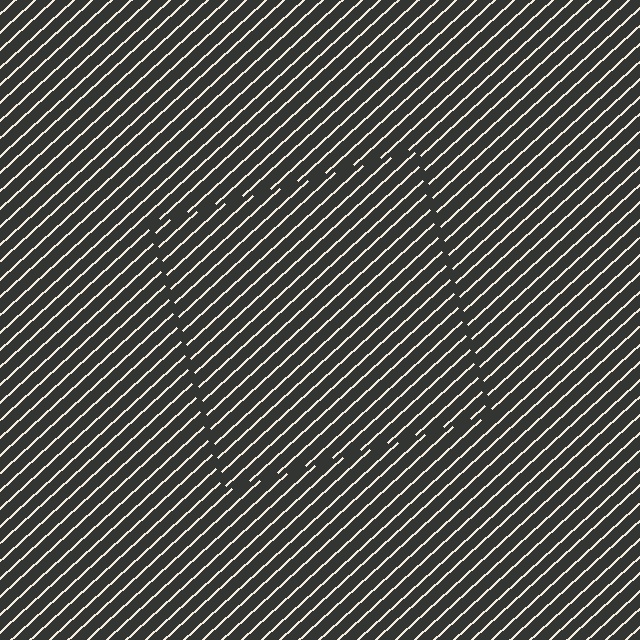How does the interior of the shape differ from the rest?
The interior of the shape contains the same grating, shifted by half a period — the contour is defined by the phase discontinuity where line-ends from the inner and outer gratings abut.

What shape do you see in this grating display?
An illusory square. The interior of the shape contains the same grating, shifted by half a period — the contour is defined by the phase discontinuity where line-ends from the inner and outer gratings abut.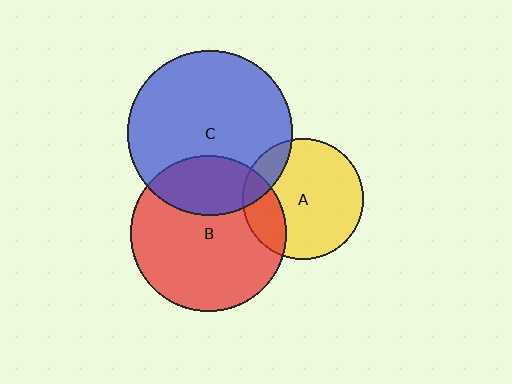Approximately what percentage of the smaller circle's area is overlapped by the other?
Approximately 20%.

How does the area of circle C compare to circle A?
Approximately 1.9 times.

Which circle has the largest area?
Circle C (blue).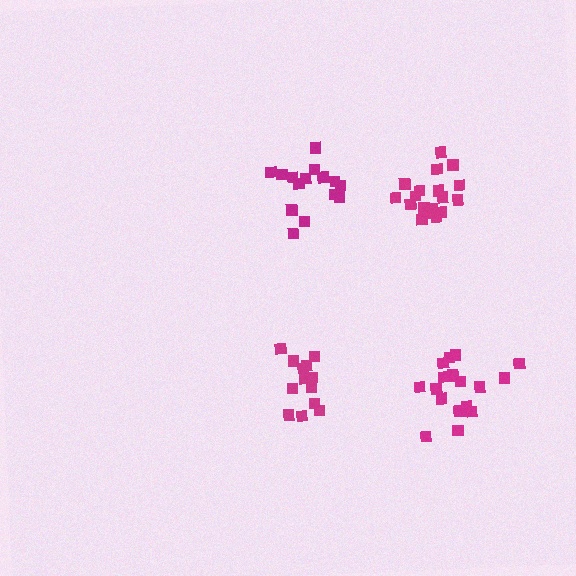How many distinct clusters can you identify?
There are 4 distinct clusters.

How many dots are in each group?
Group 1: 18 dots, Group 2: 19 dots, Group 3: 15 dots, Group 4: 13 dots (65 total).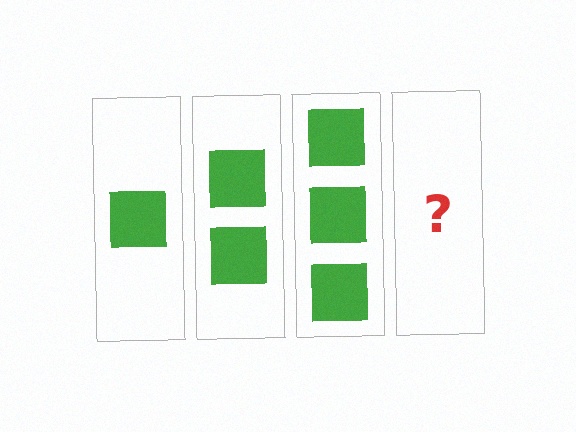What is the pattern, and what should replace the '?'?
The pattern is that each step adds one more square. The '?' should be 4 squares.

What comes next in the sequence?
The next element should be 4 squares.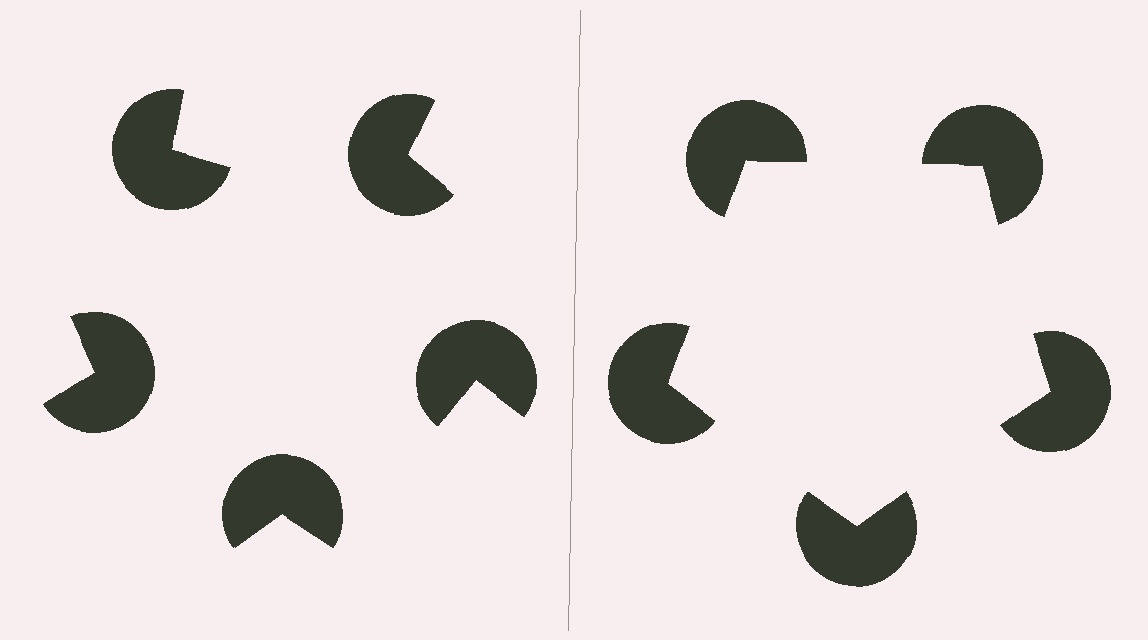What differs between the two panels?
The pac-man discs are positioned identically on both sides; only the wedge orientations differ. On the right they align to a pentagon; on the left they are misaligned.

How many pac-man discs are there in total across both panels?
10 — 5 on each side.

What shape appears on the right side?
An illusory pentagon.